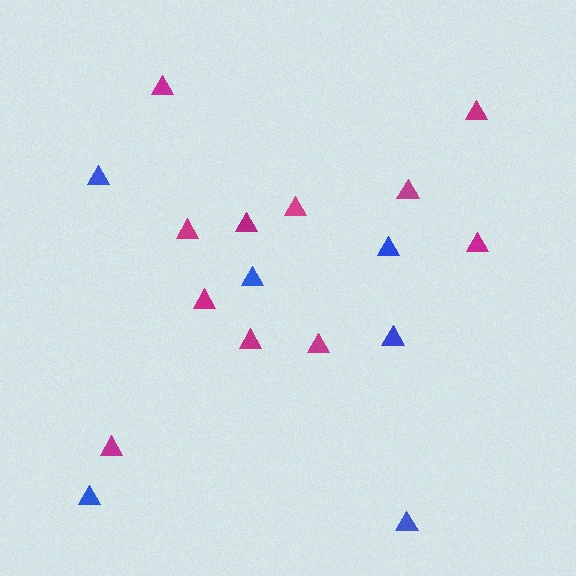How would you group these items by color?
There are 2 groups: one group of blue triangles (6) and one group of magenta triangles (11).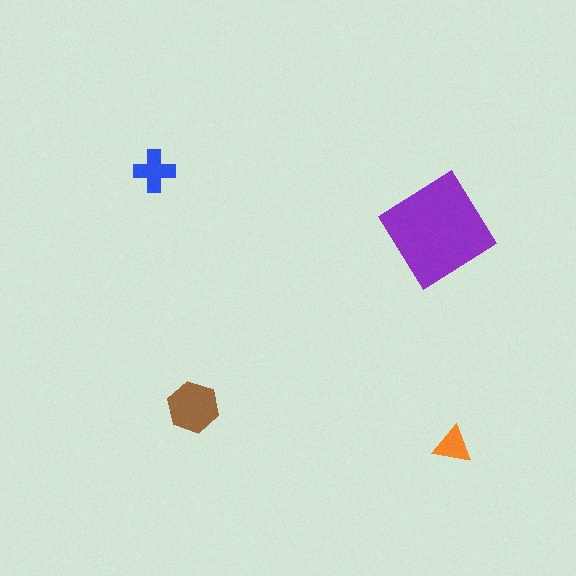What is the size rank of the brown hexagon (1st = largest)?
2nd.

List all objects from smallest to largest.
The orange triangle, the blue cross, the brown hexagon, the purple diamond.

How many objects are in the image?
There are 4 objects in the image.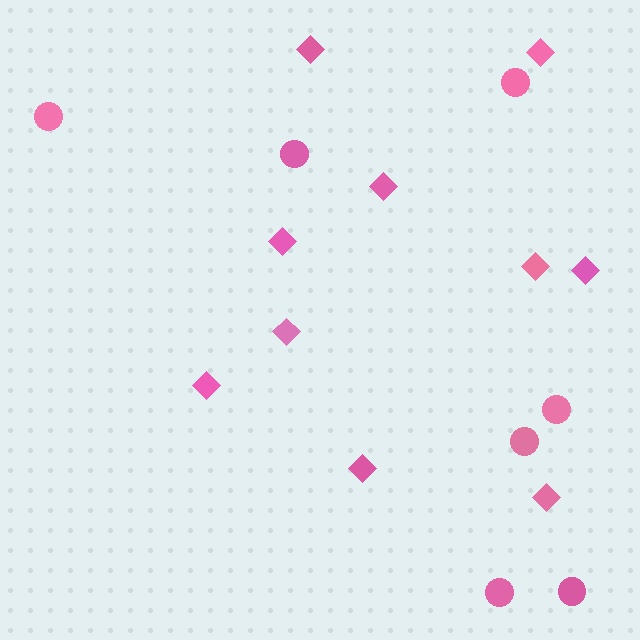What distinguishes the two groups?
There are 2 groups: one group of diamonds (10) and one group of circles (7).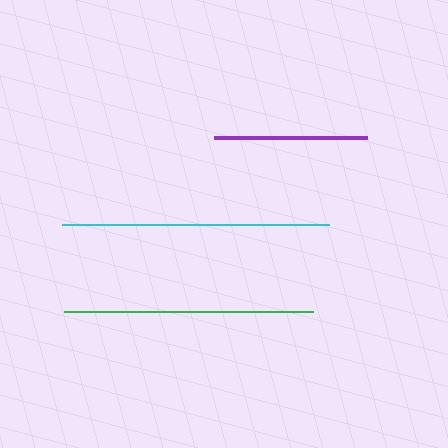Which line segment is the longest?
The cyan line is the longest at approximately 267 pixels.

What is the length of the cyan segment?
The cyan segment is approximately 267 pixels long.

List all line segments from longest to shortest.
From longest to shortest: cyan, green, purple.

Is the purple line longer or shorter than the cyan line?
The cyan line is longer than the purple line.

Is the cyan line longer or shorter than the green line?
The cyan line is longer than the green line.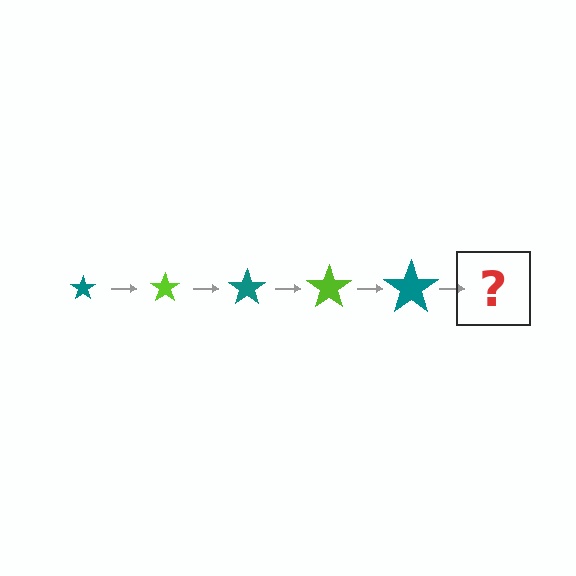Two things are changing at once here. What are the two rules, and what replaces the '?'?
The two rules are that the star grows larger each step and the color cycles through teal and lime. The '?' should be a lime star, larger than the previous one.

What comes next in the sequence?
The next element should be a lime star, larger than the previous one.